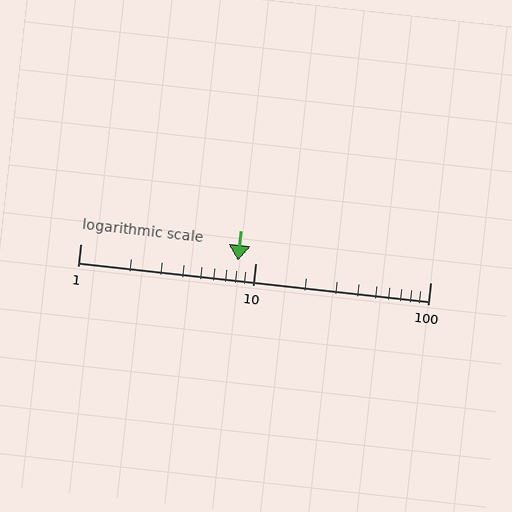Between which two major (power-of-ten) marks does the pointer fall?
The pointer is between 1 and 10.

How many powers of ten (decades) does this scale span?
The scale spans 2 decades, from 1 to 100.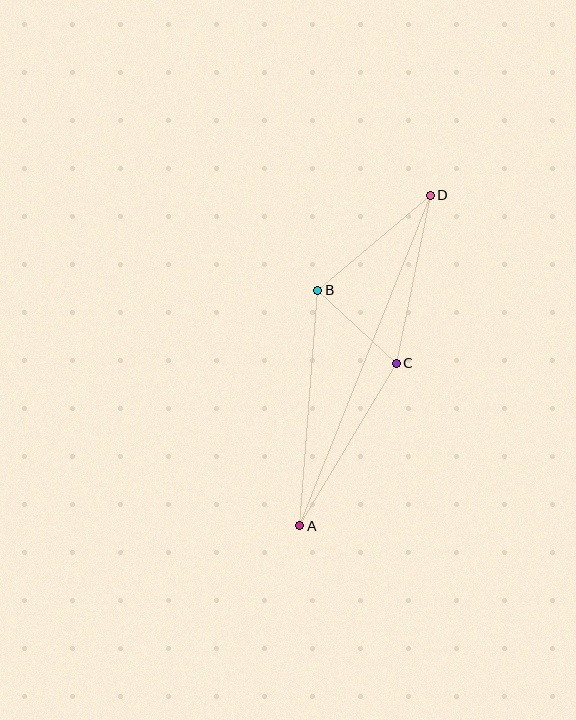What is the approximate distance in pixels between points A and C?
The distance between A and C is approximately 189 pixels.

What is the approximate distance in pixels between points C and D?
The distance between C and D is approximately 171 pixels.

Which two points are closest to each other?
Points B and C are closest to each other.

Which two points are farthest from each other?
Points A and D are farthest from each other.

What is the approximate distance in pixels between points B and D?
The distance between B and D is approximately 147 pixels.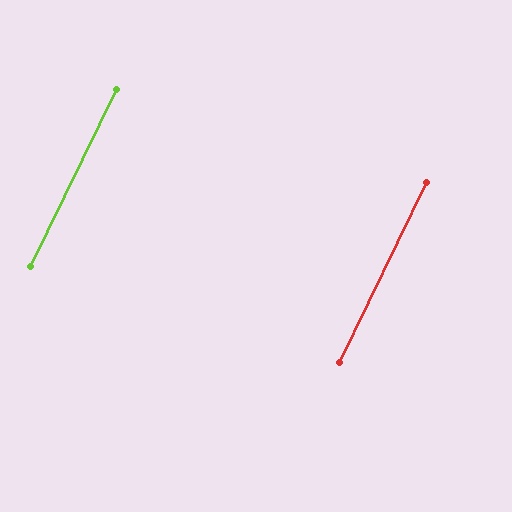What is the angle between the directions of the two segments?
Approximately 0 degrees.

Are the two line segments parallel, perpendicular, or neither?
Parallel — their directions differ by only 0.2°.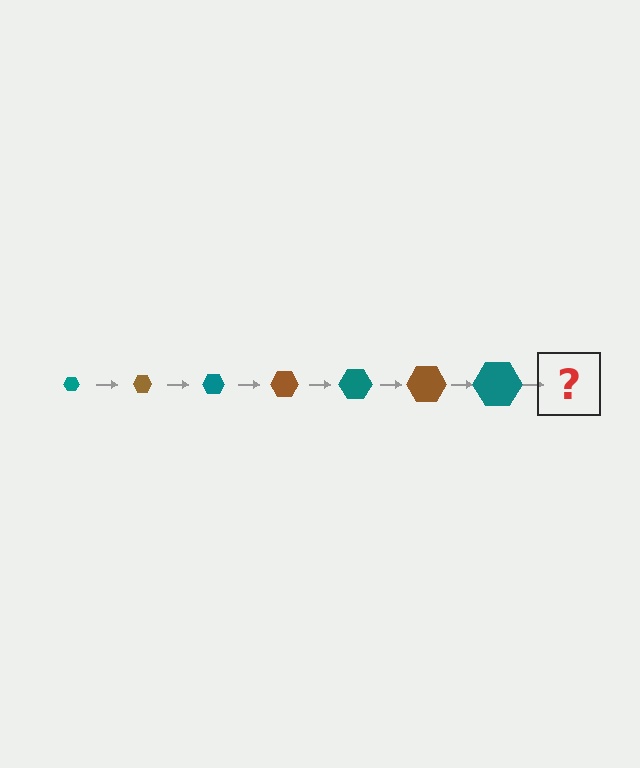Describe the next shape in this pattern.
It should be a brown hexagon, larger than the previous one.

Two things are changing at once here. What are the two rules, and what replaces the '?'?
The two rules are that the hexagon grows larger each step and the color cycles through teal and brown. The '?' should be a brown hexagon, larger than the previous one.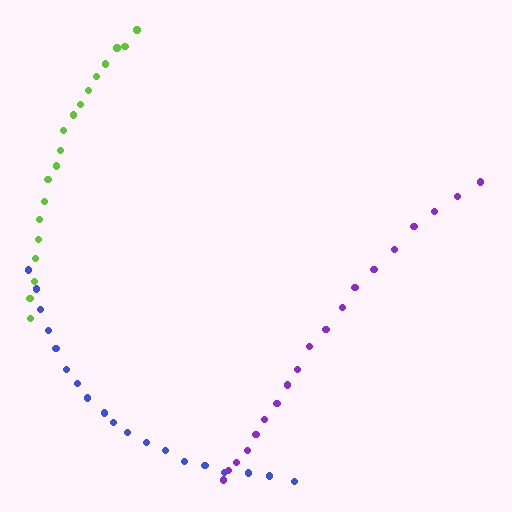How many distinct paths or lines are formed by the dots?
There are 3 distinct paths.